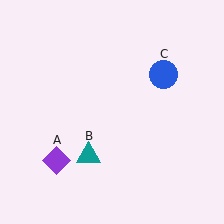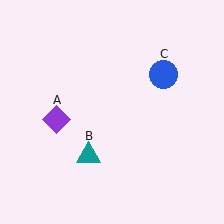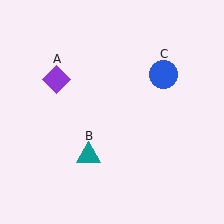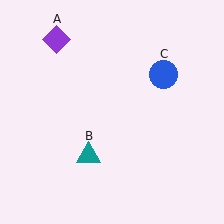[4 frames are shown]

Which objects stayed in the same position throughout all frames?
Teal triangle (object B) and blue circle (object C) remained stationary.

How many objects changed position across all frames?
1 object changed position: purple diamond (object A).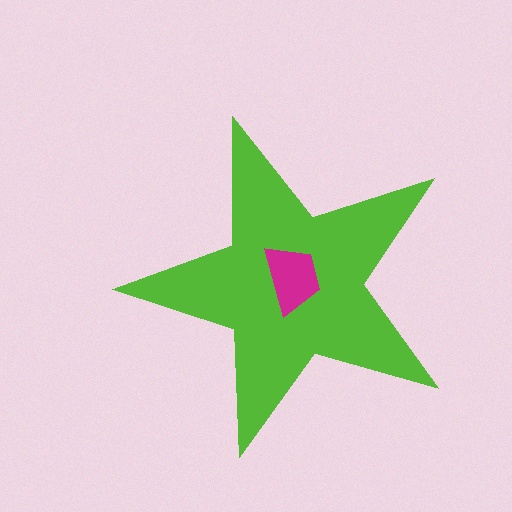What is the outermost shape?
The lime star.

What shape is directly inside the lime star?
The magenta trapezoid.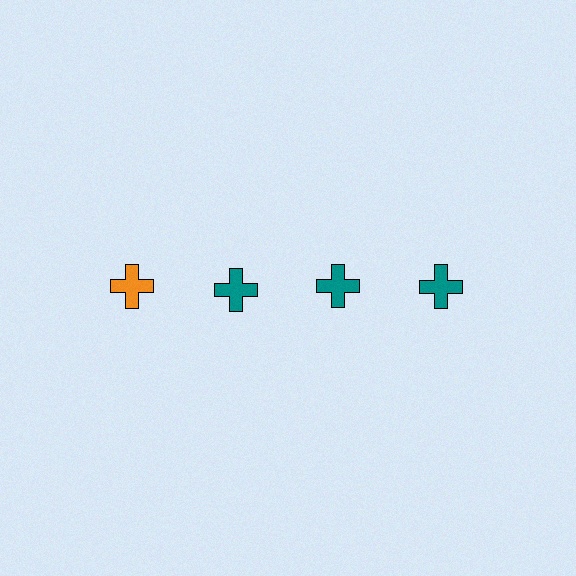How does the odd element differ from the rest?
It has a different color: orange instead of teal.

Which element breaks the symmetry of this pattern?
The orange cross in the top row, leftmost column breaks the symmetry. All other shapes are teal crosses.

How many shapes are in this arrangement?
There are 4 shapes arranged in a grid pattern.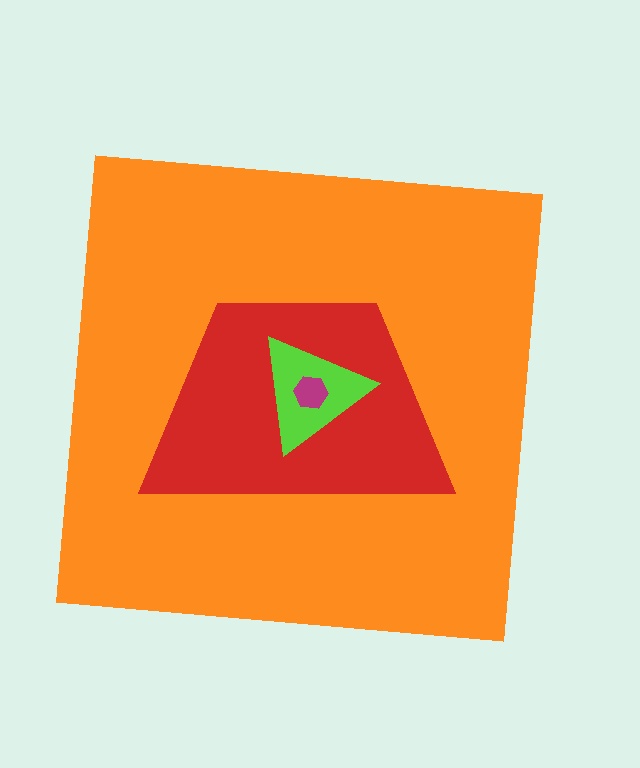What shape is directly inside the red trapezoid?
The lime triangle.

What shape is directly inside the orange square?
The red trapezoid.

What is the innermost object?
The magenta hexagon.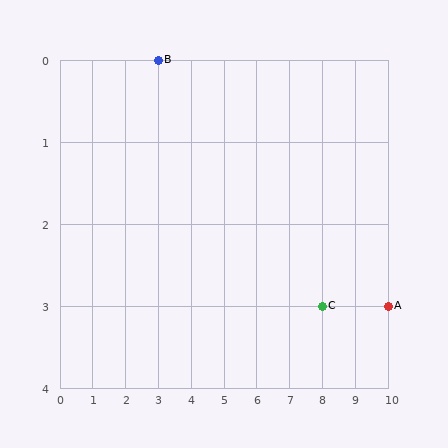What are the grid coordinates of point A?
Point A is at grid coordinates (10, 3).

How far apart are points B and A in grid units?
Points B and A are 7 columns and 3 rows apart (about 7.6 grid units diagonally).